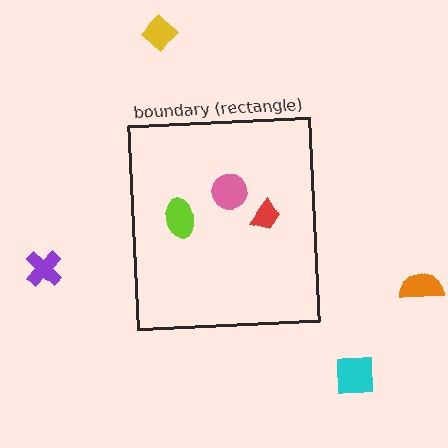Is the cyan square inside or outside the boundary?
Outside.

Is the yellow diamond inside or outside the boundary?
Outside.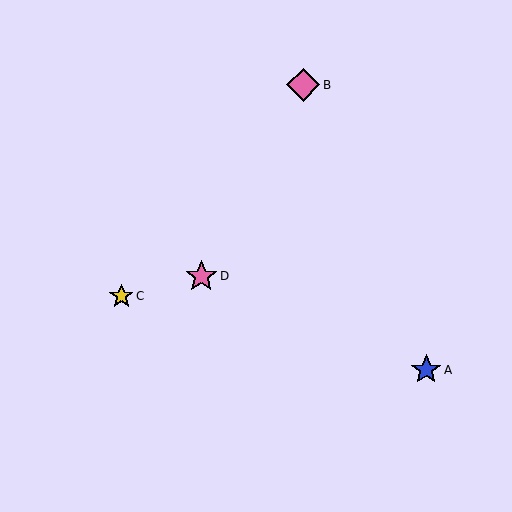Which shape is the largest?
The pink diamond (labeled B) is the largest.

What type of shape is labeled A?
Shape A is a blue star.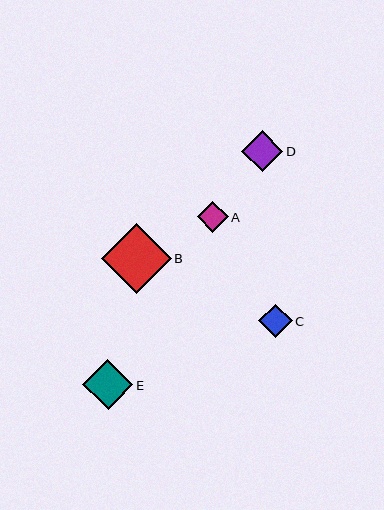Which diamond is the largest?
Diamond B is the largest with a size of approximately 69 pixels.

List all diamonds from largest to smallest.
From largest to smallest: B, E, D, C, A.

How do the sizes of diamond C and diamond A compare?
Diamond C and diamond A are approximately the same size.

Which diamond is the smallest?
Diamond A is the smallest with a size of approximately 31 pixels.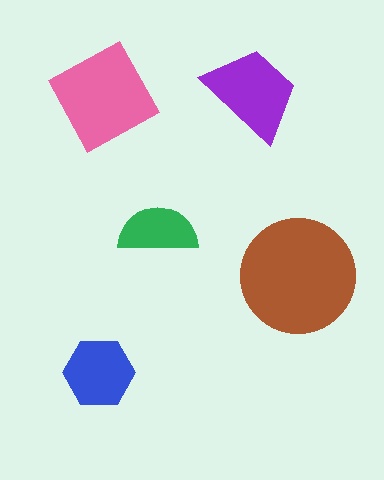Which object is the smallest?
The green semicircle.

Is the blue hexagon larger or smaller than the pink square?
Smaller.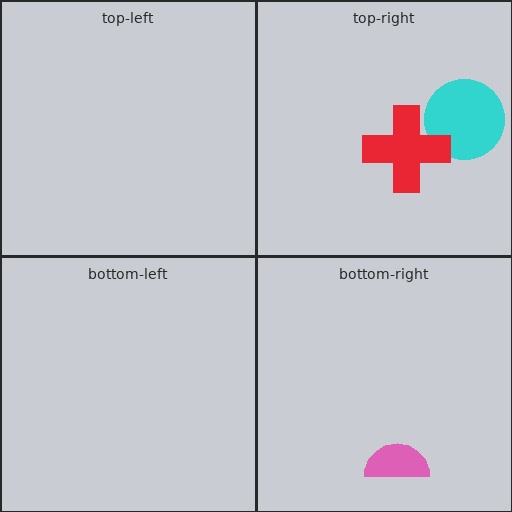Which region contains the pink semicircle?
The bottom-right region.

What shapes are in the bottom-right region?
The pink semicircle.